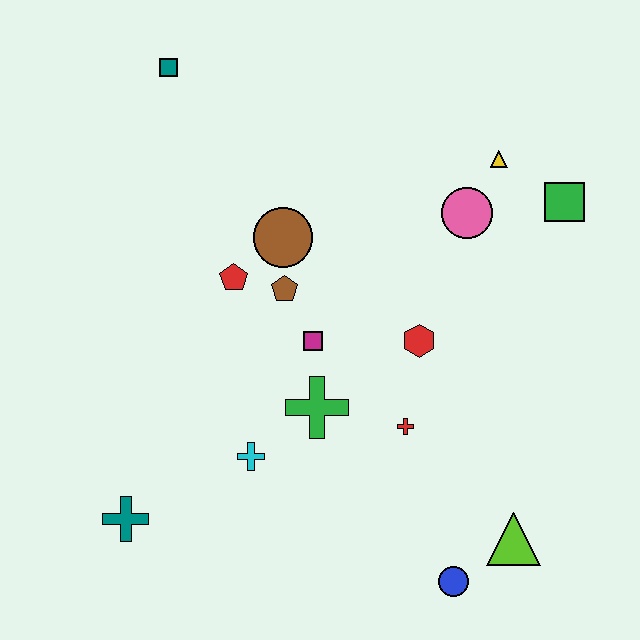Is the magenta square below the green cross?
No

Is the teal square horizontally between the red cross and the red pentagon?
No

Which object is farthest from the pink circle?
The teal cross is farthest from the pink circle.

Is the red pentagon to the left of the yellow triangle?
Yes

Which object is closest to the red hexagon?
The red cross is closest to the red hexagon.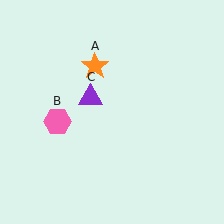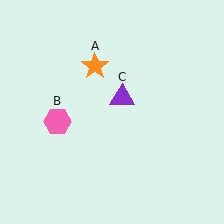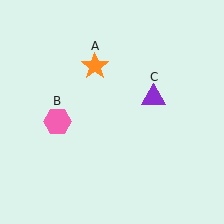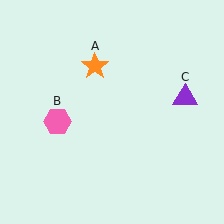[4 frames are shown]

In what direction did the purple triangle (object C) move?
The purple triangle (object C) moved right.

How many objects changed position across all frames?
1 object changed position: purple triangle (object C).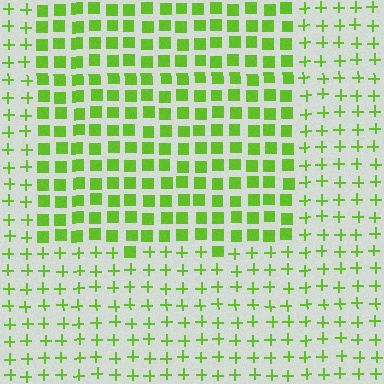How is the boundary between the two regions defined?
The boundary is defined by a change in element shape: squares inside vs. plus signs outside. All elements share the same color and spacing.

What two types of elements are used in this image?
The image uses squares inside the rectangle region and plus signs outside it.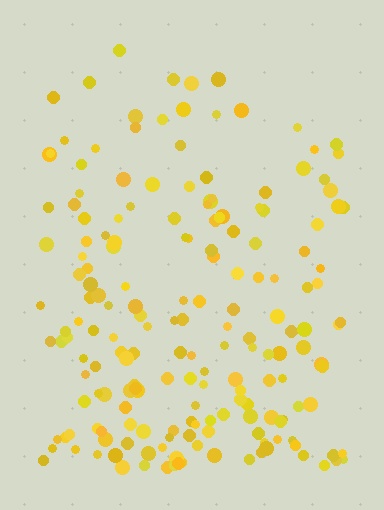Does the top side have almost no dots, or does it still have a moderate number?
Still a moderate number, just noticeably fewer than the bottom.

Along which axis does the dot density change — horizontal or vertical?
Vertical.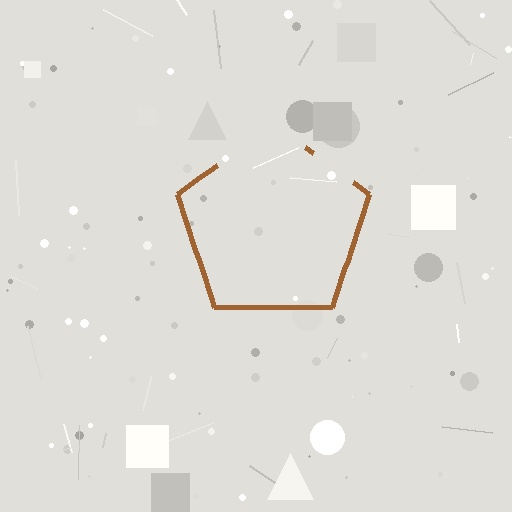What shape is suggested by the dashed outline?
The dashed outline suggests a pentagon.